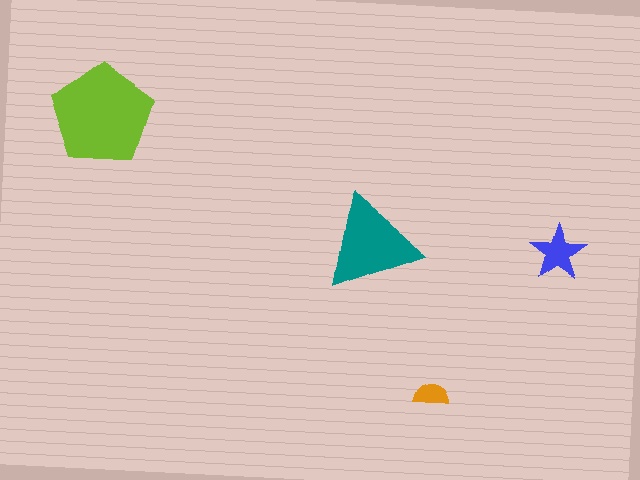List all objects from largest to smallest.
The lime pentagon, the teal triangle, the blue star, the orange semicircle.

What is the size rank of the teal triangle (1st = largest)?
2nd.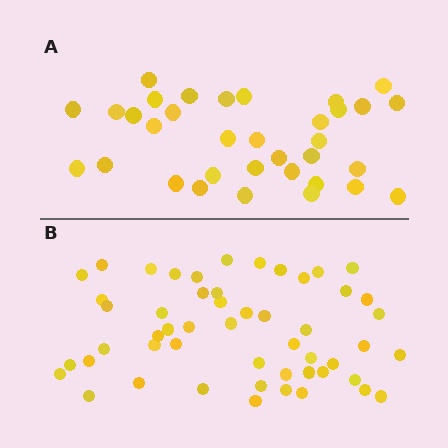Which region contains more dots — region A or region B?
Region B (the bottom region) has more dots.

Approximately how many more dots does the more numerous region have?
Region B has approximately 20 more dots than region A.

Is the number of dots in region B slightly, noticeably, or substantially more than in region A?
Region B has substantially more. The ratio is roughly 1.5 to 1.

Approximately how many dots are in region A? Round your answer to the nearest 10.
About 30 dots. (The exact count is 34, which rounds to 30.)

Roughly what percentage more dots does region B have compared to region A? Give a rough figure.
About 55% more.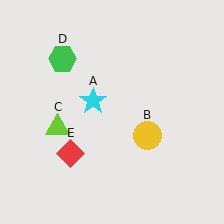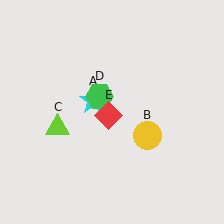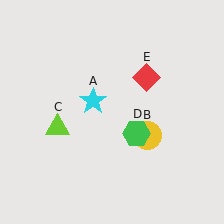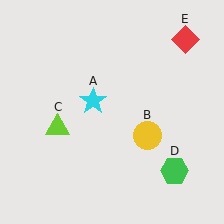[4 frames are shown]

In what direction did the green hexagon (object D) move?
The green hexagon (object D) moved down and to the right.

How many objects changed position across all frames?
2 objects changed position: green hexagon (object D), red diamond (object E).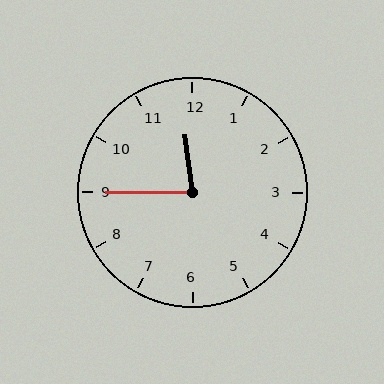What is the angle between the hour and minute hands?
Approximately 82 degrees.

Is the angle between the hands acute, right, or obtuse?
It is acute.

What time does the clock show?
11:45.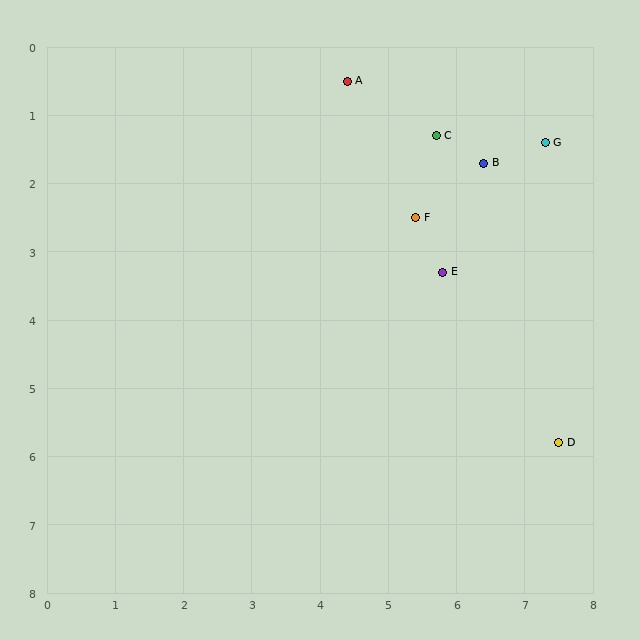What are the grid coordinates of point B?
Point B is at approximately (6.4, 1.7).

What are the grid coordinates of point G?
Point G is at approximately (7.3, 1.4).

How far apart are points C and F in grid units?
Points C and F are about 1.2 grid units apart.